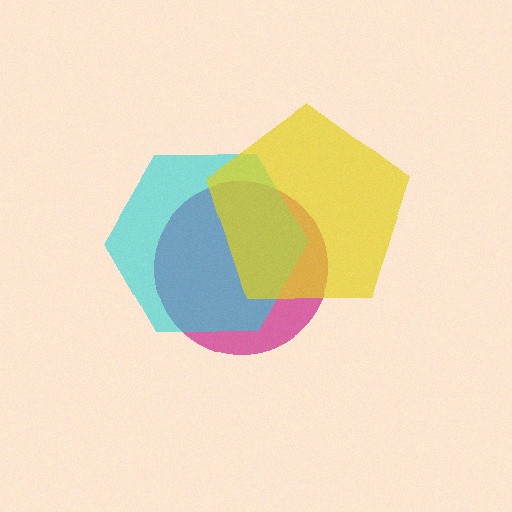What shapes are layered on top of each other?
The layered shapes are: a magenta circle, a cyan hexagon, a yellow pentagon.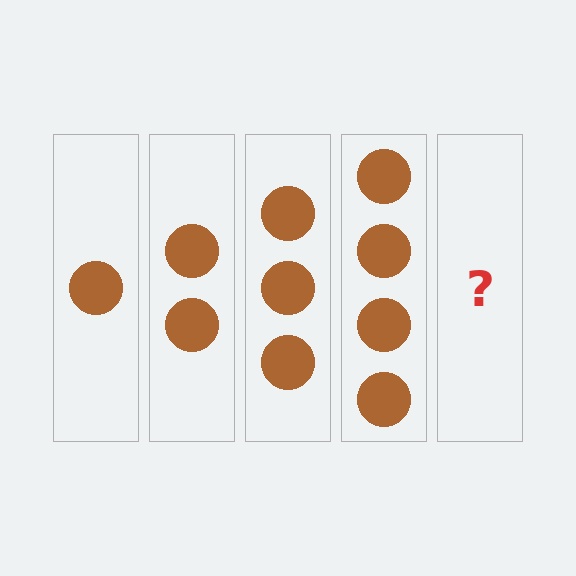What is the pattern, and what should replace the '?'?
The pattern is that each step adds one more circle. The '?' should be 5 circles.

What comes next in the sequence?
The next element should be 5 circles.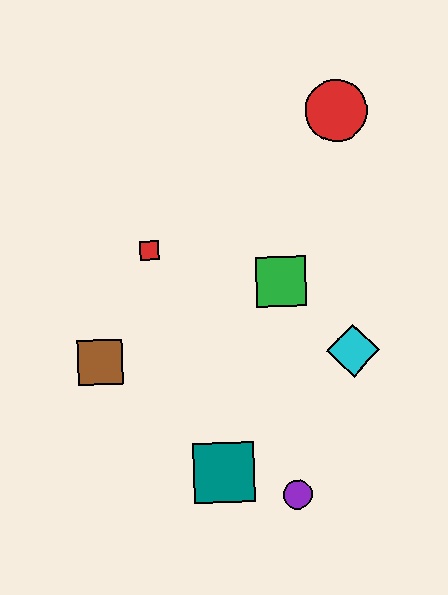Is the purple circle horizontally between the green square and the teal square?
No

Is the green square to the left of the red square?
No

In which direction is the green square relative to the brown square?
The green square is to the right of the brown square.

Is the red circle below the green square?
No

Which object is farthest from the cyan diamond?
The brown square is farthest from the cyan diamond.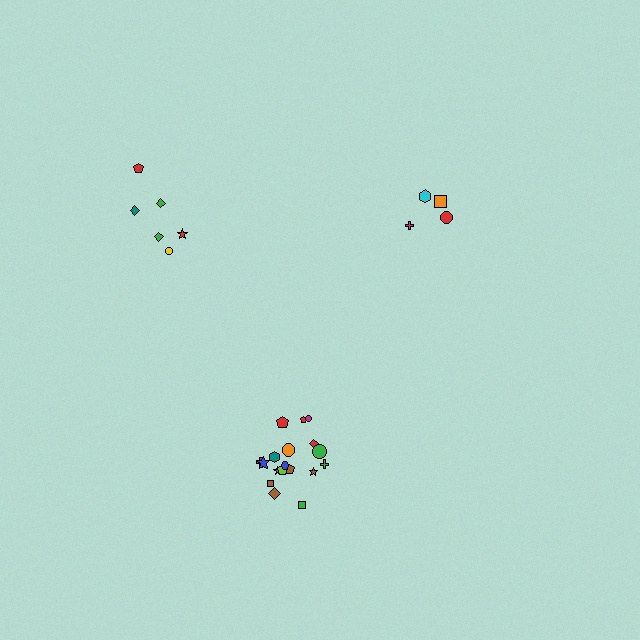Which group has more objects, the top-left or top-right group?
The top-left group.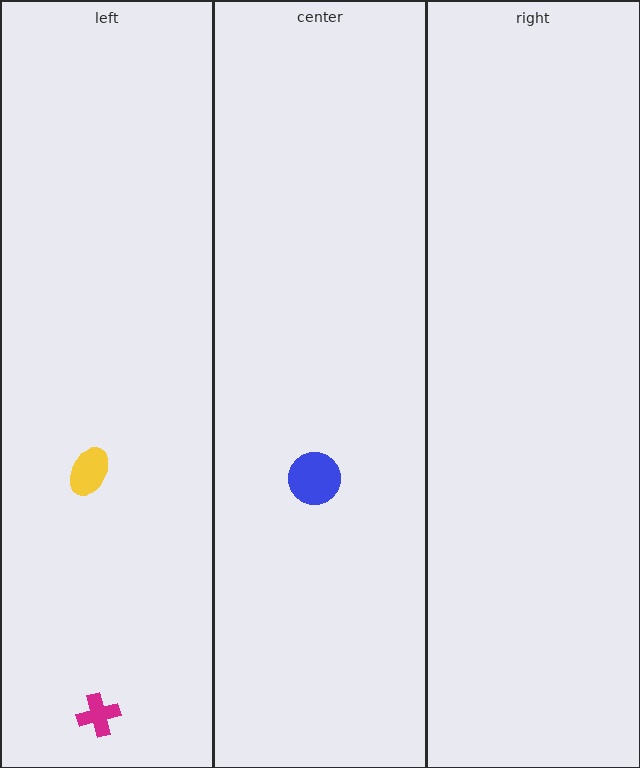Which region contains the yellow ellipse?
The left region.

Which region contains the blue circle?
The center region.